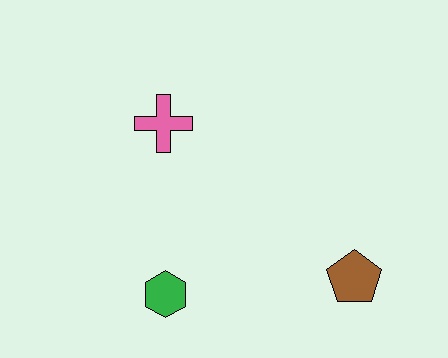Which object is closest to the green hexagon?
The pink cross is closest to the green hexagon.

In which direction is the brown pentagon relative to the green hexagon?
The brown pentagon is to the right of the green hexagon.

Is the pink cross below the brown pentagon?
No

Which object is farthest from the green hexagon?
The brown pentagon is farthest from the green hexagon.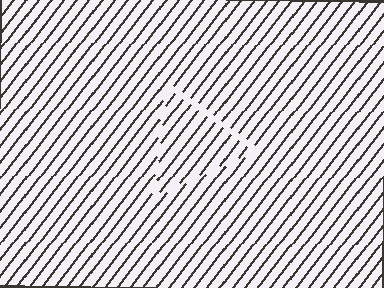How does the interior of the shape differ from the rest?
The interior of the shape contains the same grating, shifted by half a period — the contour is defined by the phase discontinuity where line-ends from the inner and outer gratings abut.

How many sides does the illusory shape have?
3 sides — the line-ends trace a triangle.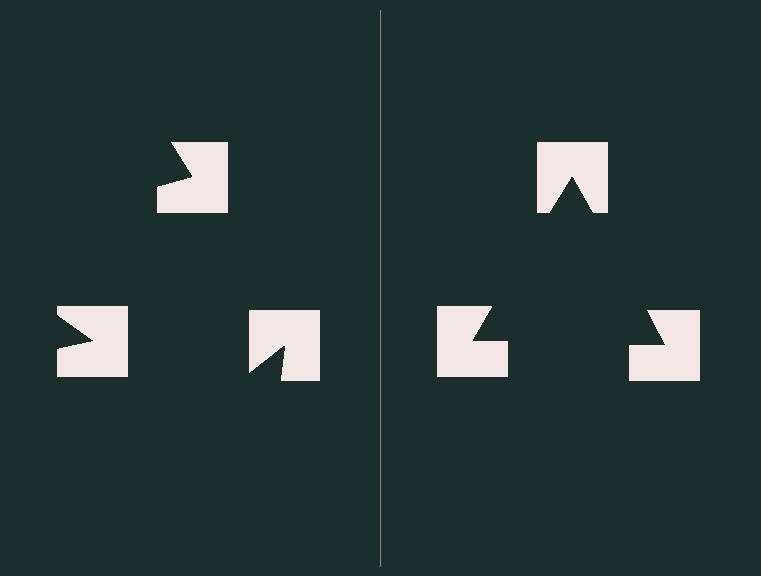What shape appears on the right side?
An illusory triangle.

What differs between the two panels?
The notched squares are positioned identically on both sides; only the wedge orientations differ. On the right they align to a triangle; on the left they are misaligned.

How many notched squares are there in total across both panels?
6 — 3 on each side.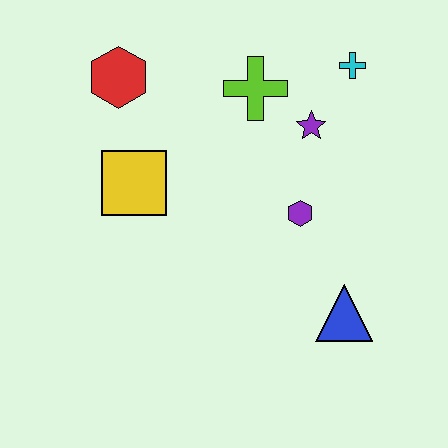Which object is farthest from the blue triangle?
The red hexagon is farthest from the blue triangle.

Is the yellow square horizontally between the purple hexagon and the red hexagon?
Yes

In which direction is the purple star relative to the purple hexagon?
The purple star is above the purple hexagon.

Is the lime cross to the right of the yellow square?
Yes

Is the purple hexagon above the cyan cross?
No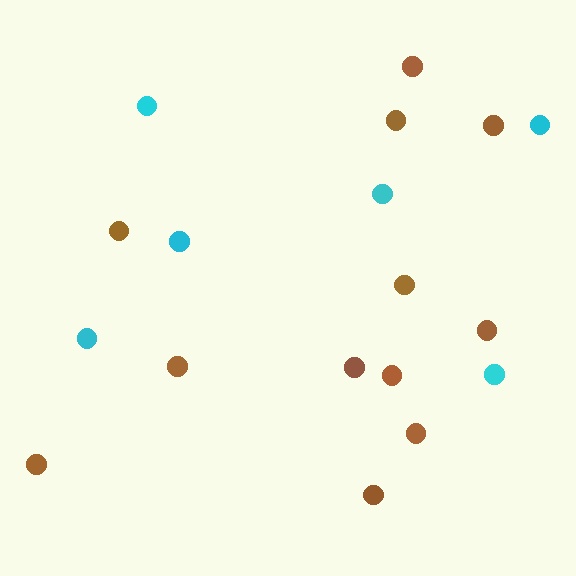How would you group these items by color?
There are 2 groups: one group of brown circles (12) and one group of cyan circles (6).